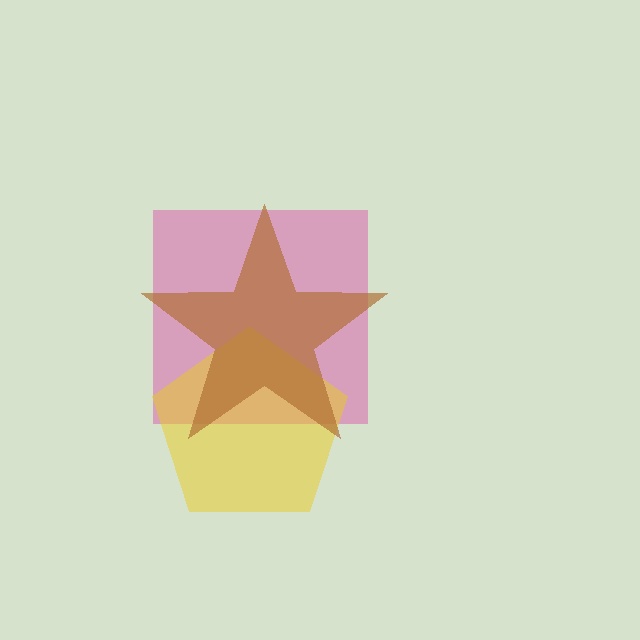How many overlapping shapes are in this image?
There are 3 overlapping shapes in the image.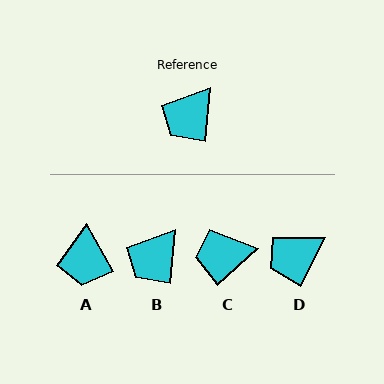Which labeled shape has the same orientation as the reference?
B.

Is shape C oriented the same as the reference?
No, it is off by about 42 degrees.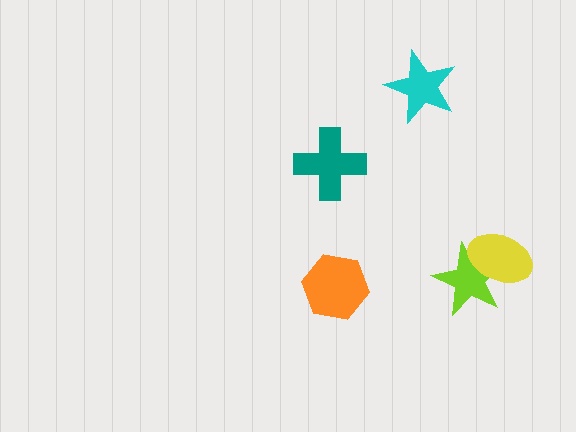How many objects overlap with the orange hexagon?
0 objects overlap with the orange hexagon.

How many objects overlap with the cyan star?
0 objects overlap with the cyan star.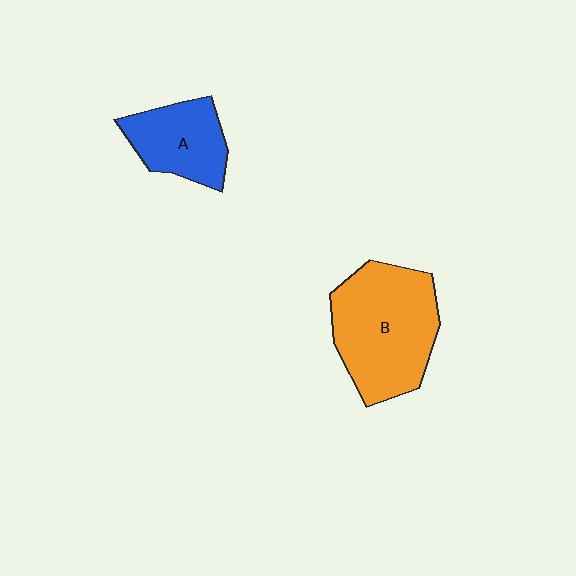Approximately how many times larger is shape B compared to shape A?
Approximately 1.8 times.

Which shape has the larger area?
Shape B (orange).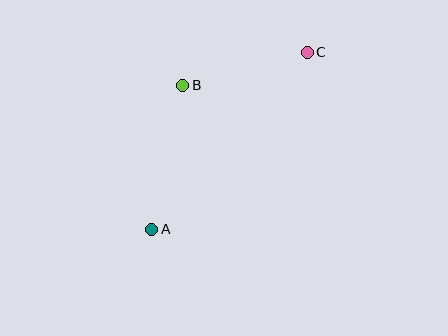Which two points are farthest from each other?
Points A and C are farthest from each other.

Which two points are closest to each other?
Points B and C are closest to each other.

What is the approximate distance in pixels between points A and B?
The distance between A and B is approximately 147 pixels.